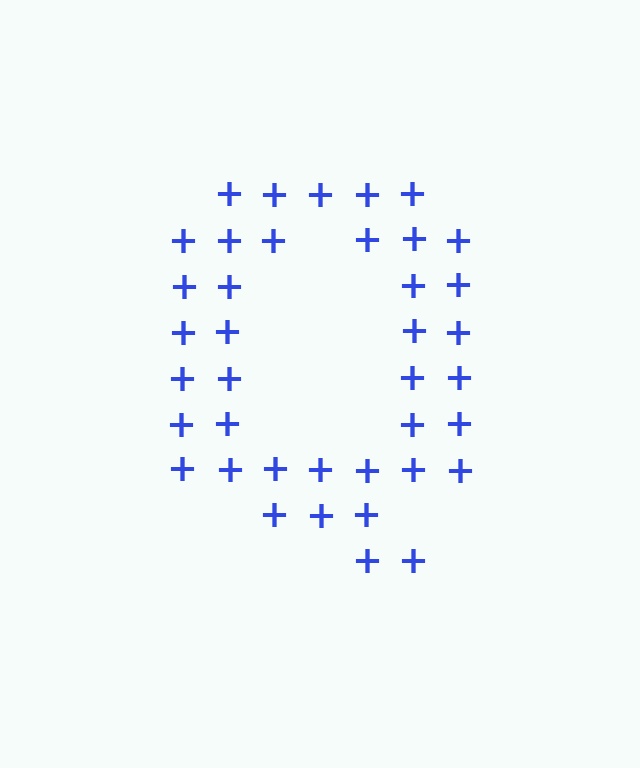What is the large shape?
The large shape is the letter Q.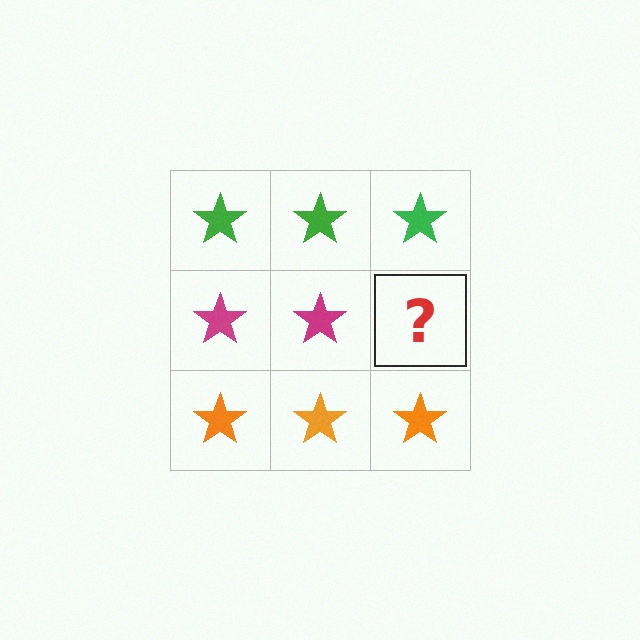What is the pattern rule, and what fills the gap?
The rule is that each row has a consistent color. The gap should be filled with a magenta star.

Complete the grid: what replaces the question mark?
The question mark should be replaced with a magenta star.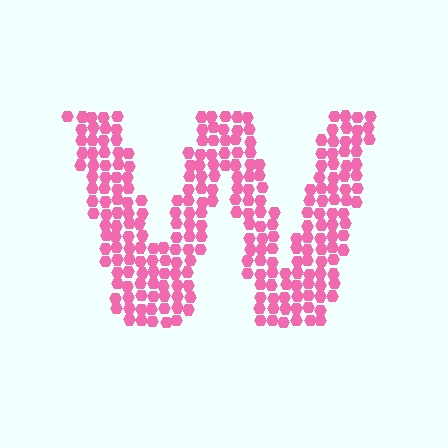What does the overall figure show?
The overall figure shows the letter W.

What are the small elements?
The small elements are hexagons.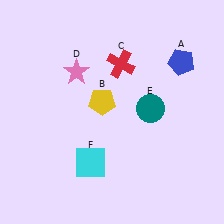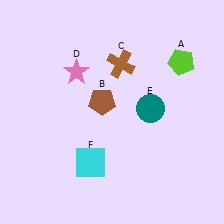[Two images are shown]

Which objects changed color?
A changed from blue to lime. B changed from yellow to brown. C changed from red to brown.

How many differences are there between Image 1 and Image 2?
There are 3 differences between the two images.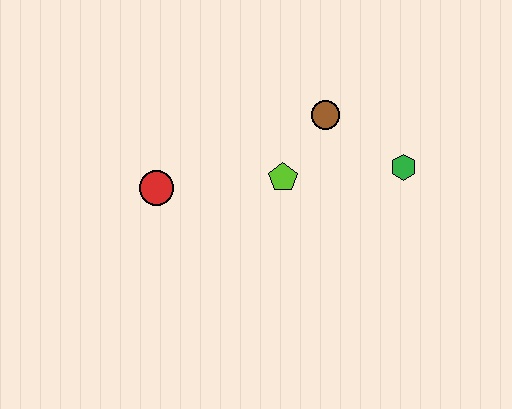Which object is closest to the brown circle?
The lime pentagon is closest to the brown circle.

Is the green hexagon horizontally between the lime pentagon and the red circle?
No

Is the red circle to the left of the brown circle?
Yes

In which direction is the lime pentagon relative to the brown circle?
The lime pentagon is below the brown circle.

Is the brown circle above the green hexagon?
Yes